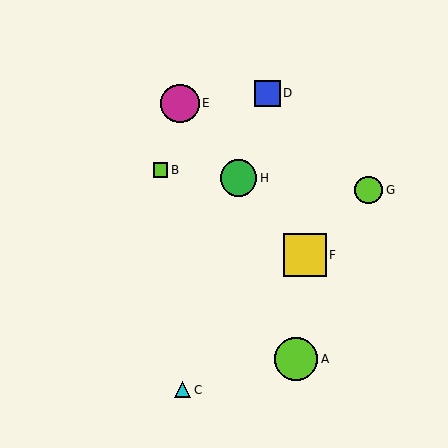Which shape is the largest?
The yellow square (labeled F) is the largest.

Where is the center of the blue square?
The center of the blue square is at (268, 93).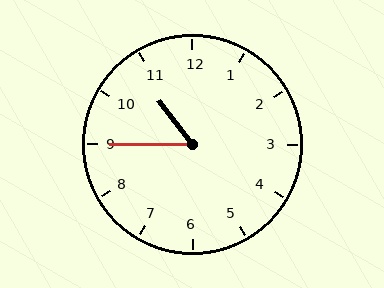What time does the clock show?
10:45.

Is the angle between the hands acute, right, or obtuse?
It is acute.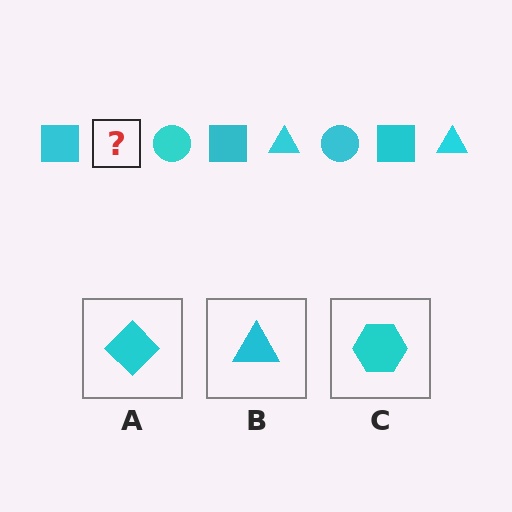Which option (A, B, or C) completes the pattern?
B.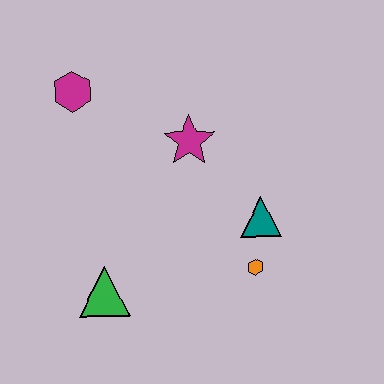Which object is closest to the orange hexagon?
The teal triangle is closest to the orange hexagon.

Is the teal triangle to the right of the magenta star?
Yes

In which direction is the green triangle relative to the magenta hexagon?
The green triangle is below the magenta hexagon.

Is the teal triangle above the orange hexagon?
Yes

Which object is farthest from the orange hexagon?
The magenta hexagon is farthest from the orange hexagon.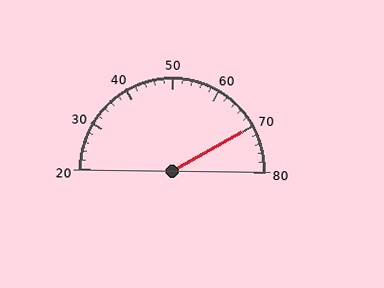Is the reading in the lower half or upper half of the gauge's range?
The reading is in the upper half of the range (20 to 80).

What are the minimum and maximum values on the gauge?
The gauge ranges from 20 to 80.